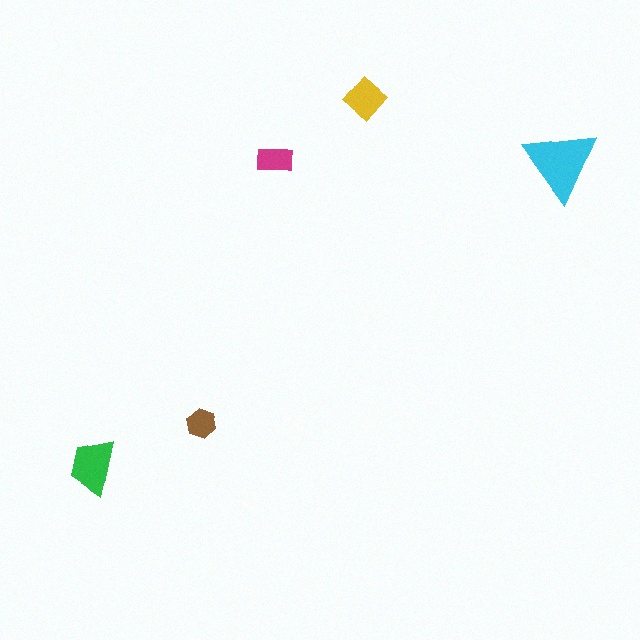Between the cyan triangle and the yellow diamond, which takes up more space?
The cyan triangle.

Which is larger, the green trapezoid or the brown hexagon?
The green trapezoid.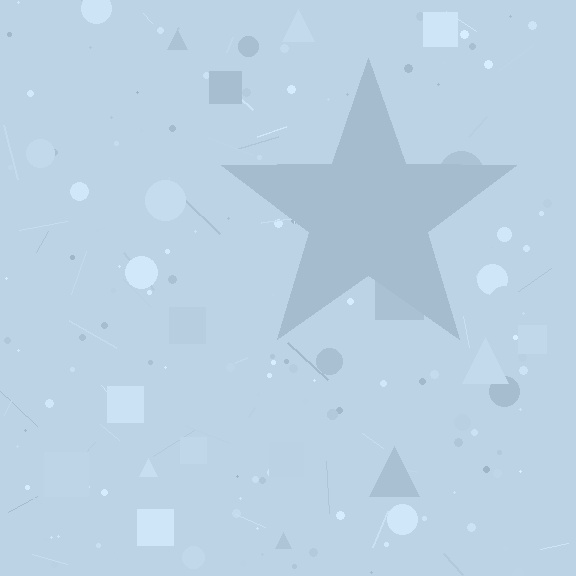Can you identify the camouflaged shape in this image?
The camouflaged shape is a star.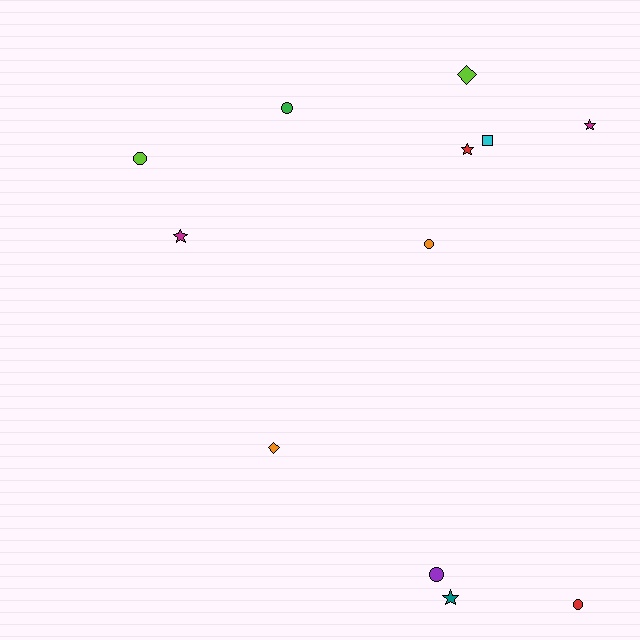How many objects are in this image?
There are 12 objects.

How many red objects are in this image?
There are 2 red objects.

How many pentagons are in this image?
There are no pentagons.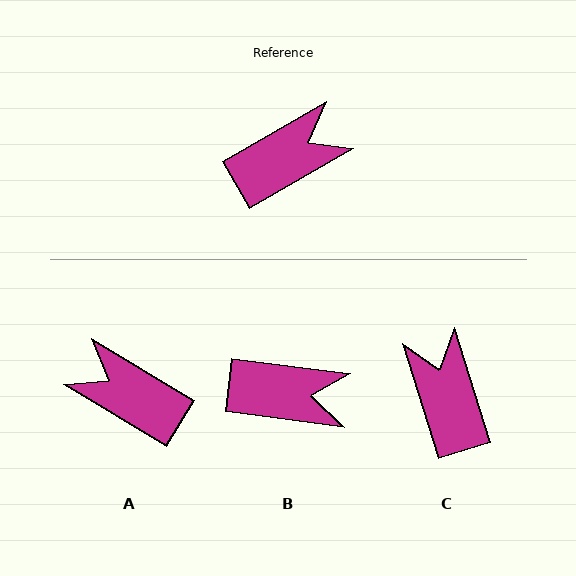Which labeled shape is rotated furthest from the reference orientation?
A, about 119 degrees away.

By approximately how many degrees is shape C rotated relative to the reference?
Approximately 77 degrees counter-clockwise.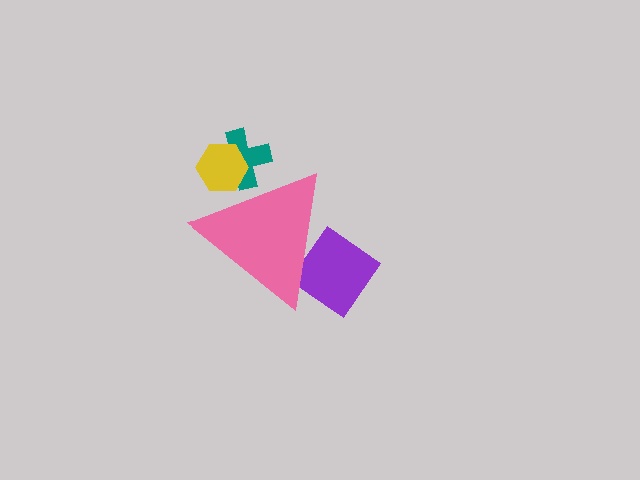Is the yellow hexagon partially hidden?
Yes, the yellow hexagon is partially hidden behind the pink triangle.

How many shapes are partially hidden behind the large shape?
3 shapes are partially hidden.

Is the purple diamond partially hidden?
Yes, the purple diamond is partially hidden behind the pink triangle.